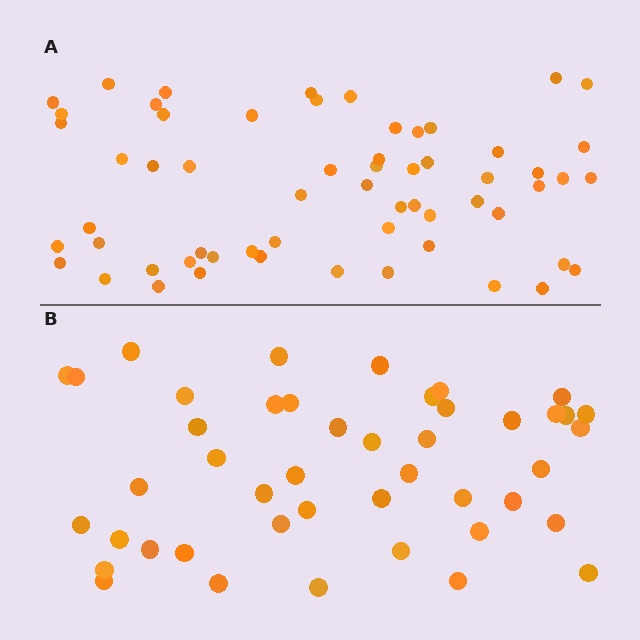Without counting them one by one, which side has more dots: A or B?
Region A (the top region) has more dots.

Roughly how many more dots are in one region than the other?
Region A has approximately 15 more dots than region B.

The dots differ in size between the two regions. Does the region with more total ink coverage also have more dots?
No. Region B has more total ink coverage because its dots are larger, but region A actually contains more individual dots. Total area can be misleading — the number of items is what matters here.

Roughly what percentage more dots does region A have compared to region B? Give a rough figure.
About 35% more.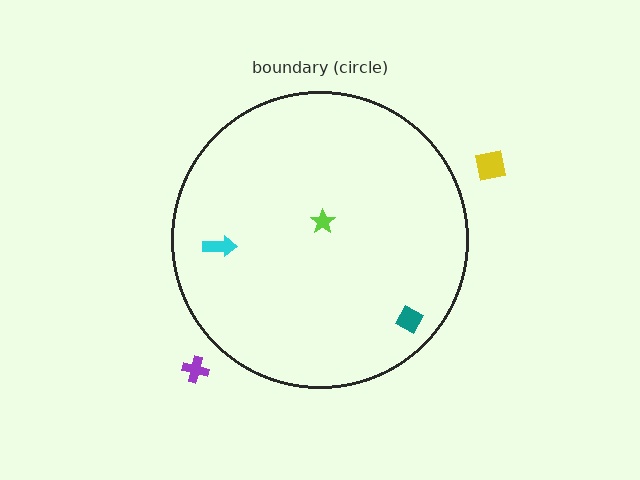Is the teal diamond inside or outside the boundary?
Inside.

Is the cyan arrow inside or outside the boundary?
Inside.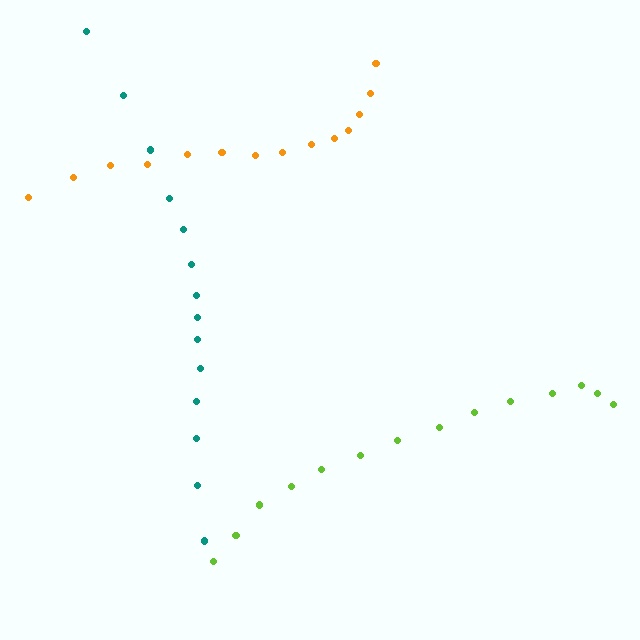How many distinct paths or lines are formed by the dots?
There are 3 distinct paths.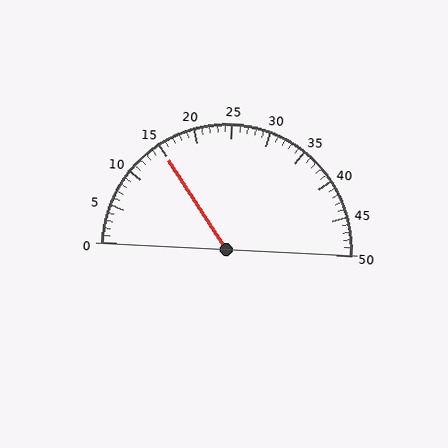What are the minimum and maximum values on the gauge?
The gauge ranges from 0 to 50.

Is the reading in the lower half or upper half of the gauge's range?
The reading is in the lower half of the range (0 to 50).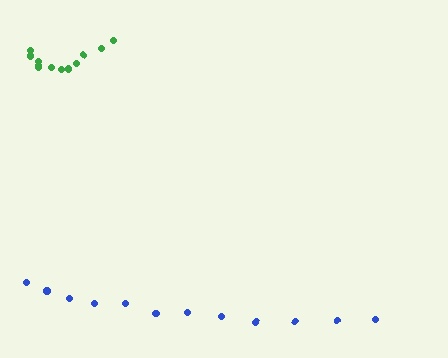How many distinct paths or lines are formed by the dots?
There are 2 distinct paths.